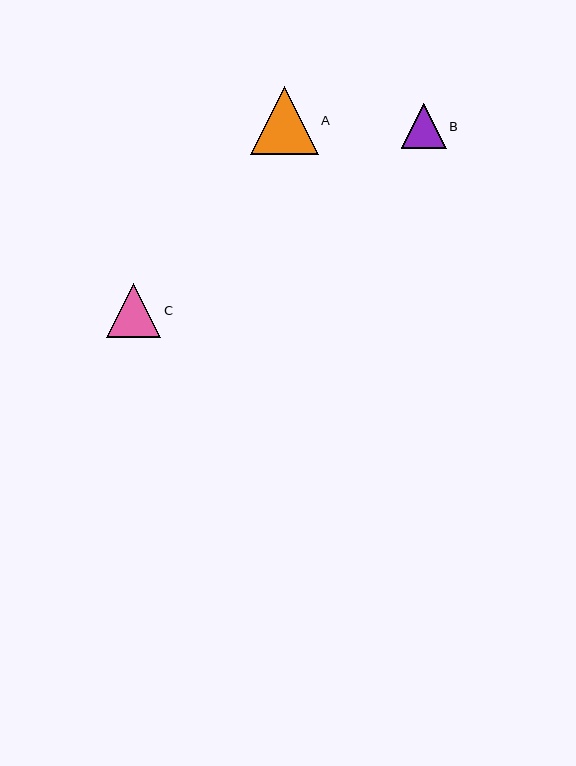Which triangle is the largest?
Triangle A is the largest with a size of approximately 68 pixels.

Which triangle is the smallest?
Triangle B is the smallest with a size of approximately 45 pixels.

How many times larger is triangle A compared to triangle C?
Triangle A is approximately 1.3 times the size of triangle C.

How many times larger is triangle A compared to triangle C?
Triangle A is approximately 1.3 times the size of triangle C.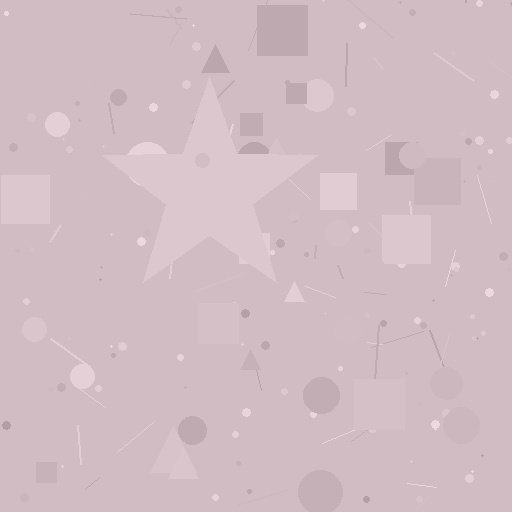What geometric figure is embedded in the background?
A star is embedded in the background.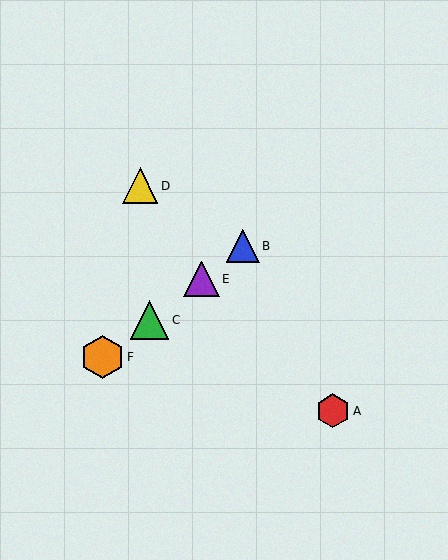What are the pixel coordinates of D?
Object D is at (140, 186).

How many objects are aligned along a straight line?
4 objects (B, C, E, F) are aligned along a straight line.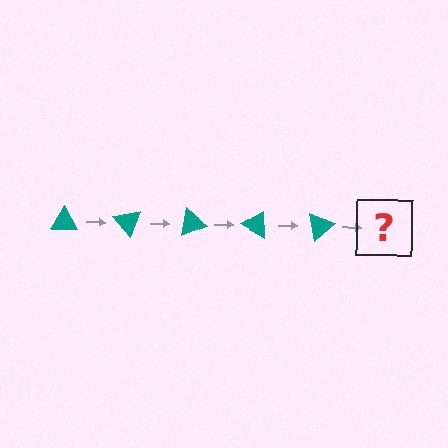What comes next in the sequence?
The next element should be a teal triangle rotated 250 degrees.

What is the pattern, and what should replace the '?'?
The pattern is that the triangle rotates 50 degrees each step. The '?' should be a teal triangle rotated 250 degrees.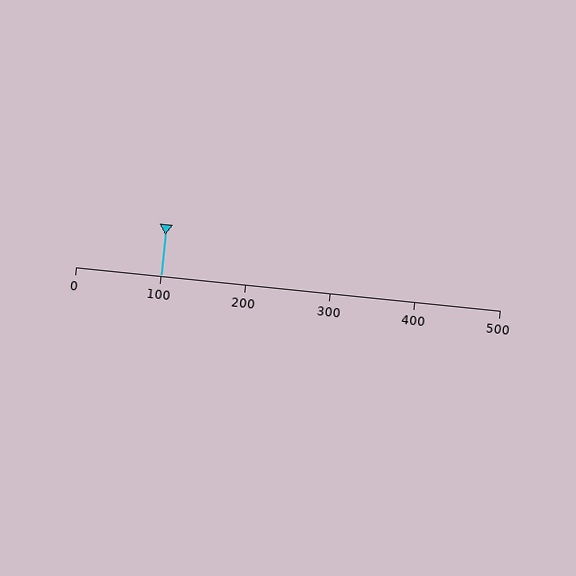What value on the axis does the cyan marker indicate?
The marker indicates approximately 100.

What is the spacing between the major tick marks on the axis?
The major ticks are spaced 100 apart.